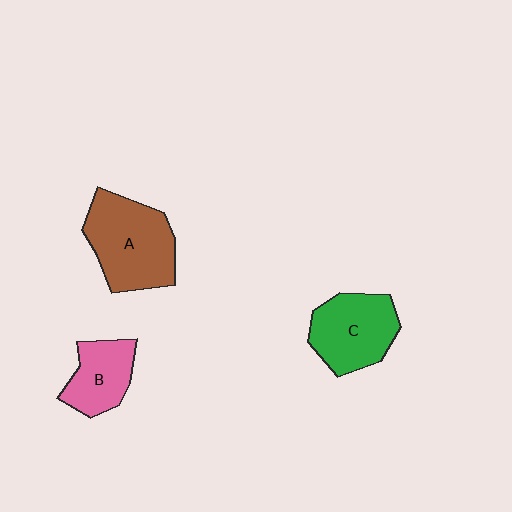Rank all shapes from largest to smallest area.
From largest to smallest: A (brown), C (green), B (pink).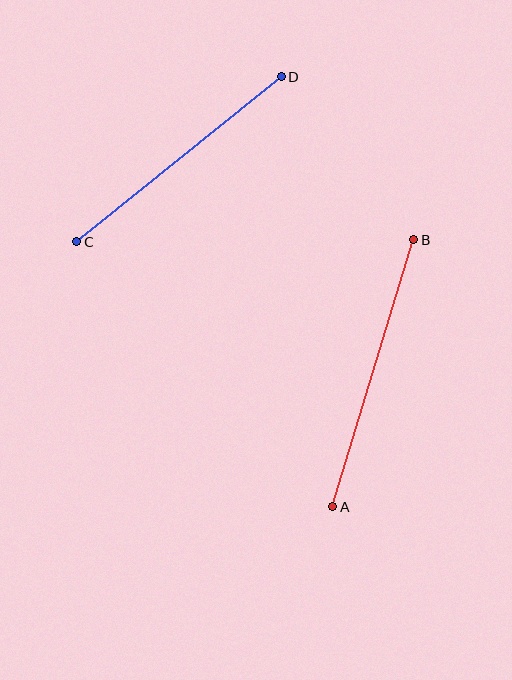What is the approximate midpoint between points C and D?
The midpoint is at approximately (179, 159) pixels.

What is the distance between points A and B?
The distance is approximately 279 pixels.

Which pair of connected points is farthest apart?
Points A and B are farthest apart.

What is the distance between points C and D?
The distance is approximately 263 pixels.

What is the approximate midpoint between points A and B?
The midpoint is at approximately (373, 373) pixels.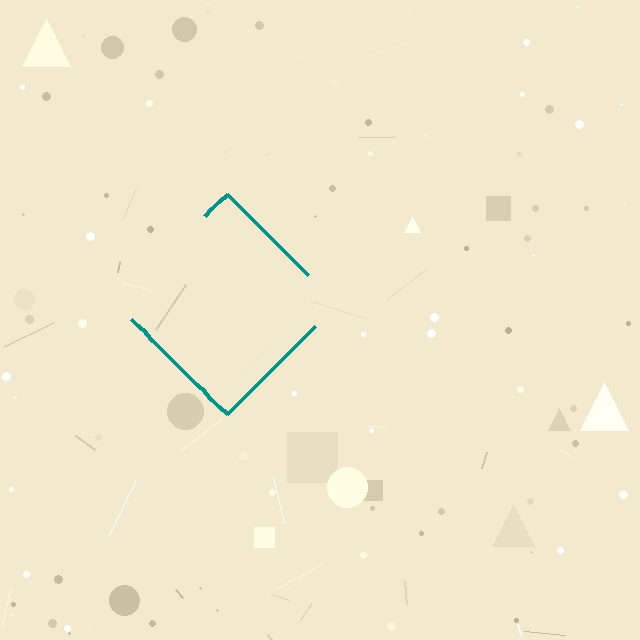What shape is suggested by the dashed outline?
The dashed outline suggests a diamond.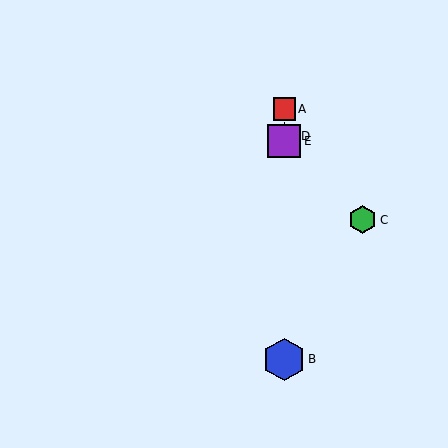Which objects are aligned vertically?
Objects A, B, D, E are aligned vertically.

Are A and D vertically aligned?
Yes, both are at x≈284.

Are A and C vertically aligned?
No, A is at x≈284 and C is at x≈363.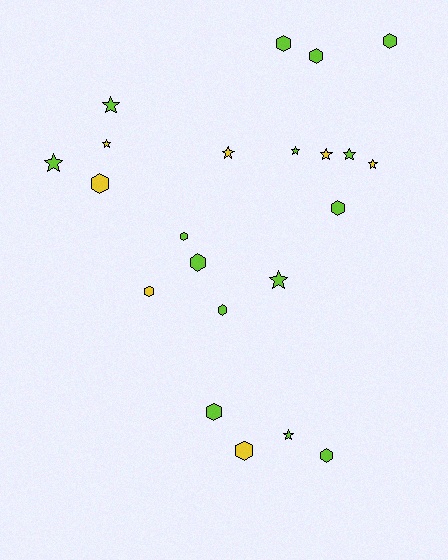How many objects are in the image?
There are 22 objects.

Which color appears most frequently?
Lime, with 15 objects.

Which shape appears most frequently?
Hexagon, with 12 objects.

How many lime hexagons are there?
There are 9 lime hexagons.